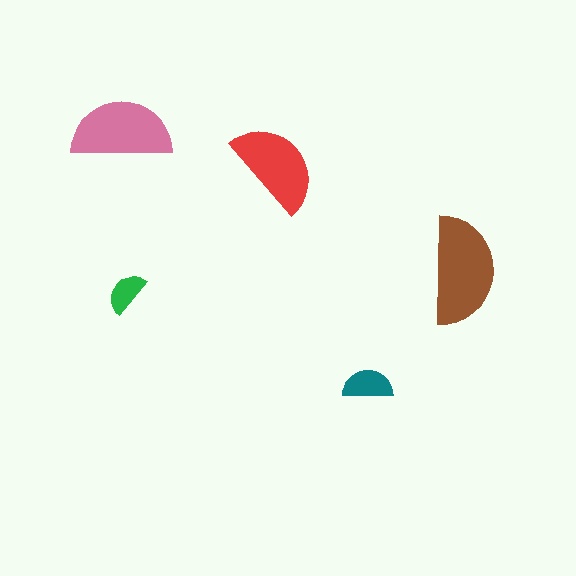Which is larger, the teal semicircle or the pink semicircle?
The pink one.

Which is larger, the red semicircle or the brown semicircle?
The brown one.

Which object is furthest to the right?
The brown semicircle is rightmost.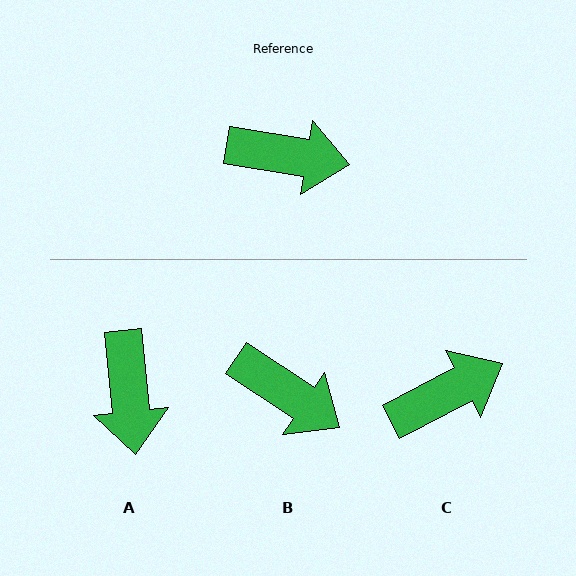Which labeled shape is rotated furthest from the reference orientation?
A, about 75 degrees away.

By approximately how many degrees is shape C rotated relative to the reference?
Approximately 37 degrees counter-clockwise.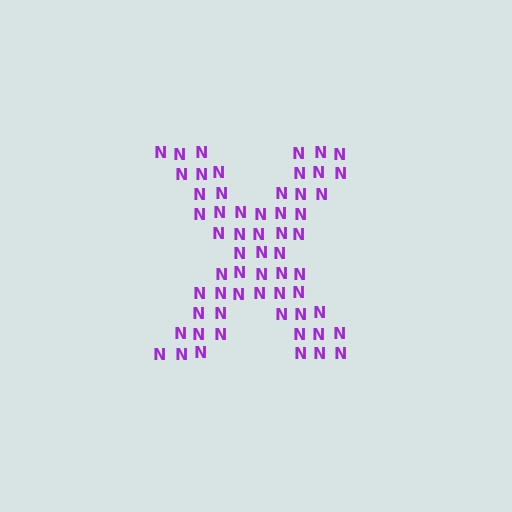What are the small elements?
The small elements are letter N's.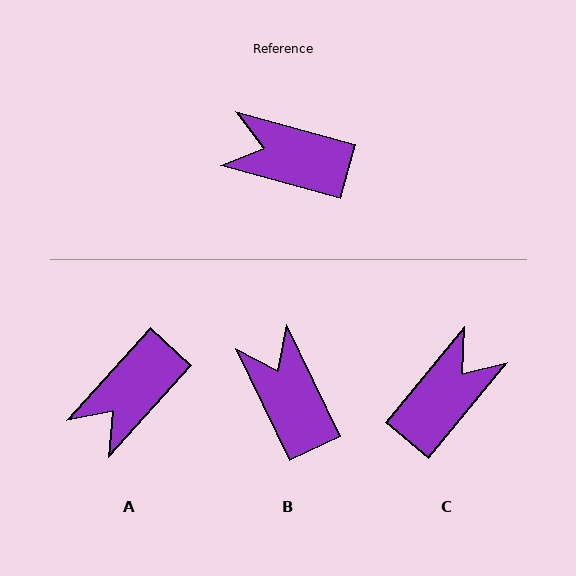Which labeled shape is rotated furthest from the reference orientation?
C, about 114 degrees away.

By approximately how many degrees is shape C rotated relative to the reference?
Approximately 114 degrees clockwise.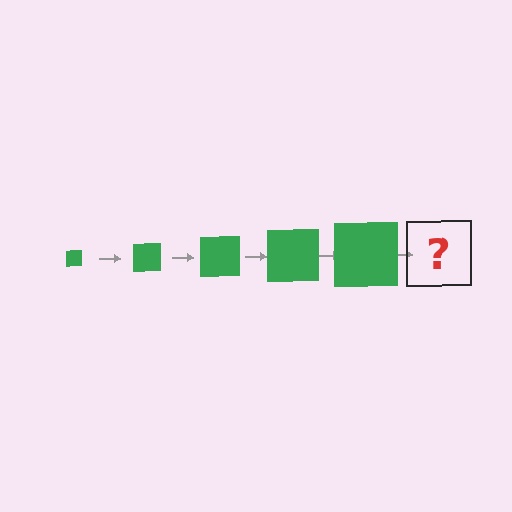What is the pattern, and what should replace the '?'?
The pattern is that the square gets progressively larger each step. The '?' should be a green square, larger than the previous one.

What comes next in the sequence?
The next element should be a green square, larger than the previous one.